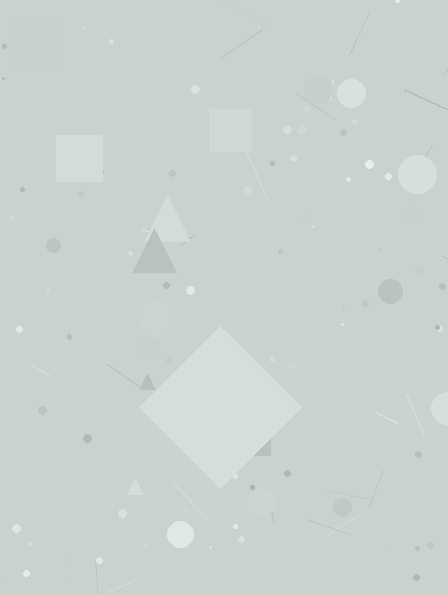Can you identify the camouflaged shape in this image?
The camouflaged shape is a diamond.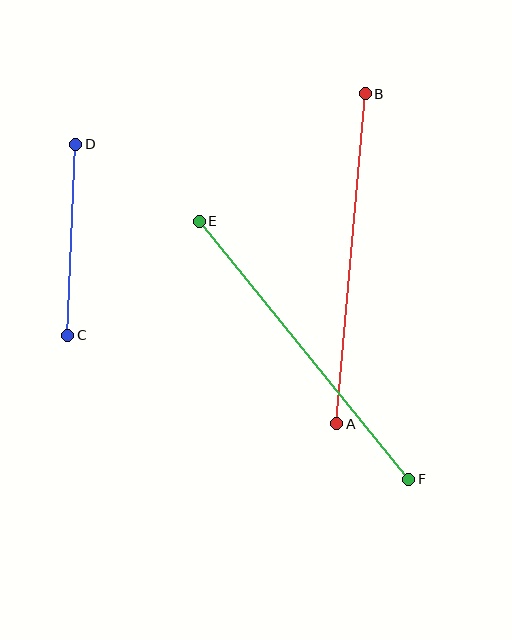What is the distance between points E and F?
The distance is approximately 332 pixels.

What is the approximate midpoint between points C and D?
The midpoint is at approximately (72, 240) pixels.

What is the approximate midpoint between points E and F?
The midpoint is at approximately (304, 350) pixels.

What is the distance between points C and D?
The distance is approximately 191 pixels.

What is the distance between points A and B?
The distance is approximately 331 pixels.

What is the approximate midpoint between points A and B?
The midpoint is at approximately (351, 259) pixels.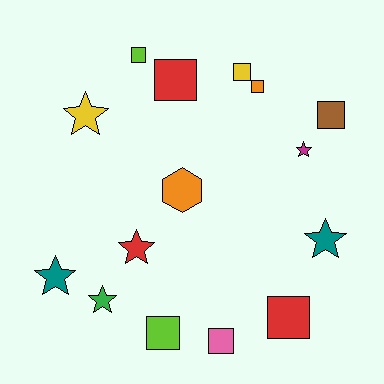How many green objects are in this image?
There is 1 green object.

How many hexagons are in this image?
There is 1 hexagon.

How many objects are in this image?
There are 15 objects.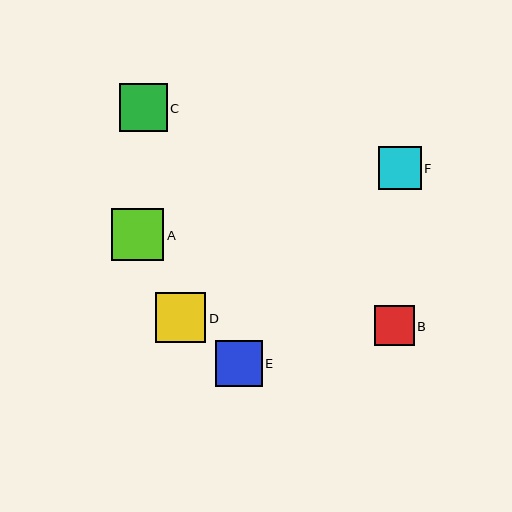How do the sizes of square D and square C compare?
Square D and square C are approximately the same size.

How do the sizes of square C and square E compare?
Square C and square E are approximately the same size.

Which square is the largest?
Square A is the largest with a size of approximately 53 pixels.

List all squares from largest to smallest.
From largest to smallest: A, D, C, E, F, B.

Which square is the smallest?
Square B is the smallest with a size of approximately 39 pixels.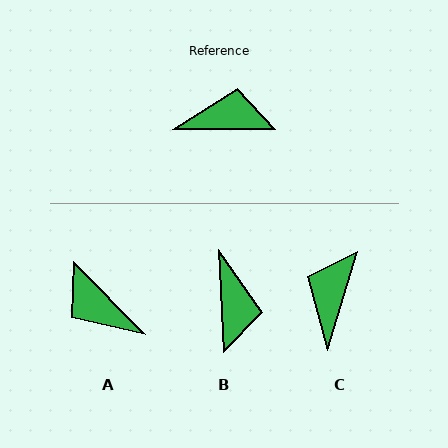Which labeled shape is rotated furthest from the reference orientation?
A, about 135 degrees away.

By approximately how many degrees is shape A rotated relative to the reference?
Approximately 135 degrees counter-clockwise.